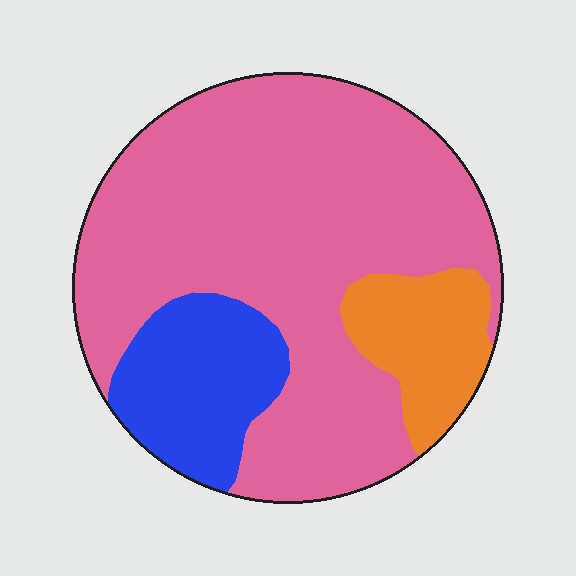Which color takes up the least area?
Orange, at roughly 15%.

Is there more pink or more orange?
Pink.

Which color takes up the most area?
Pink, at roughly 70%.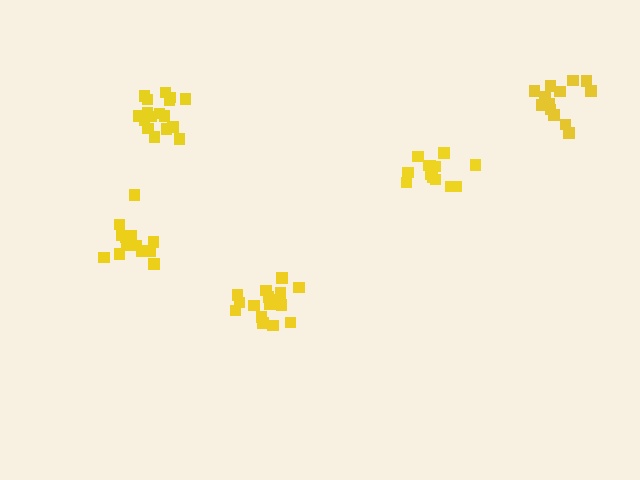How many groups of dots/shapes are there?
There are 5 groups.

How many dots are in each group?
Group 1: 17 dots, Group 2: 13 dots, Group 3: 13 dots, Group 4: 17 dots, Group 5: 14 dots (74 total).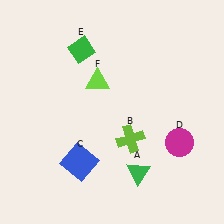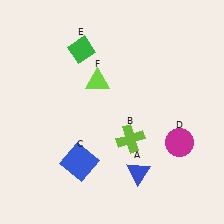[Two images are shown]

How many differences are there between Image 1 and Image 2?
There is 1 difference between the two images.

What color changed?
The triangle (A) changed from green in Image 1 to blue in Image 2.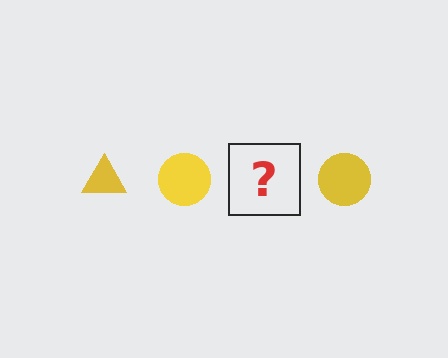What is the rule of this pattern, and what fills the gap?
The rule is that the pattern cycles through triangle, circle shapes in yellow. The gap should be filled with a yellow triangle.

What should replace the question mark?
The question mark should be replaced with a yellow triangle.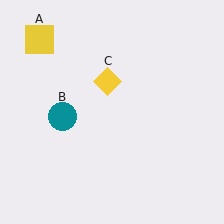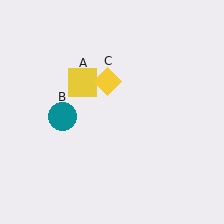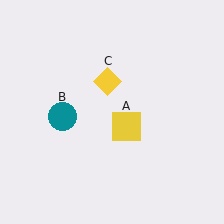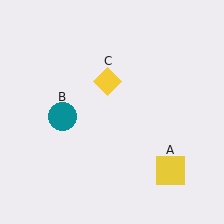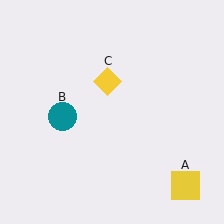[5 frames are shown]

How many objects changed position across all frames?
1 object changed position: yellow square (object A).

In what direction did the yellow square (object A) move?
The yellow square (object A) moved down and to the right.